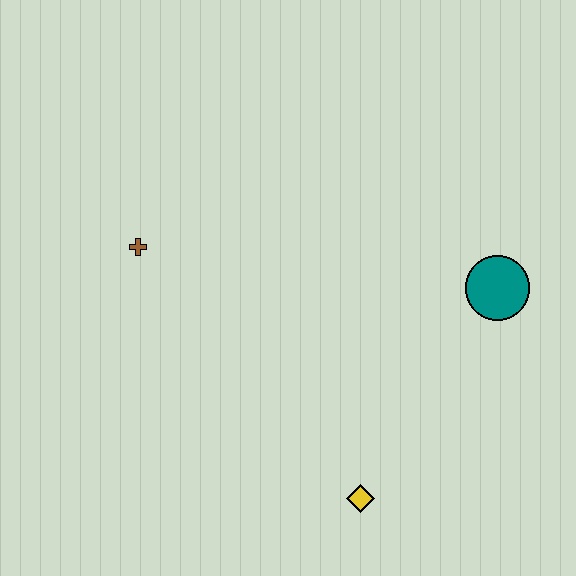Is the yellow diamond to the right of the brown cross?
Yes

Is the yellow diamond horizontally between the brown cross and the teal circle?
Yes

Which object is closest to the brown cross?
The yellow diamond is closest to the brown cross.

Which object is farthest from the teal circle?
The brown cross is farthest from the teal circle.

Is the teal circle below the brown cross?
Yes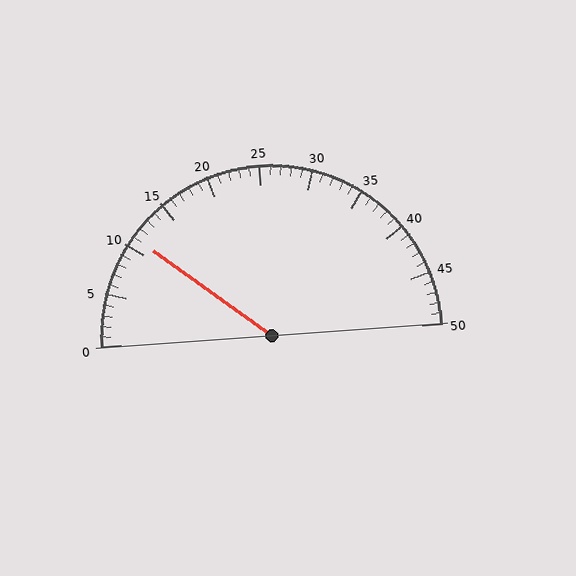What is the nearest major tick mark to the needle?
The nearest major tick mark is 10.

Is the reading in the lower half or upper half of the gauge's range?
The reading is in the lower half of the range (0 to 50).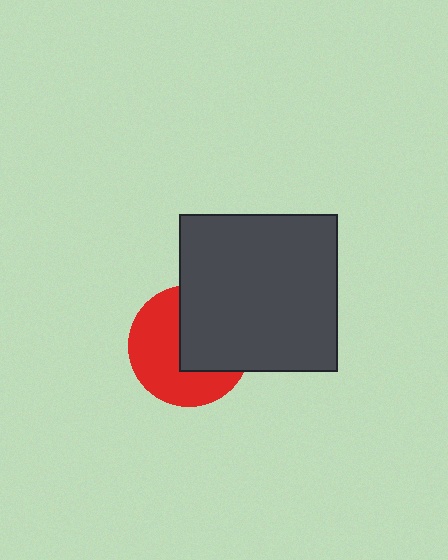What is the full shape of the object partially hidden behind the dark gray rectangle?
The partially hidden object is a red circle.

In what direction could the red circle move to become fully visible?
The red circle could move left. That would shift it out from behind the dark gray rectangle entirely.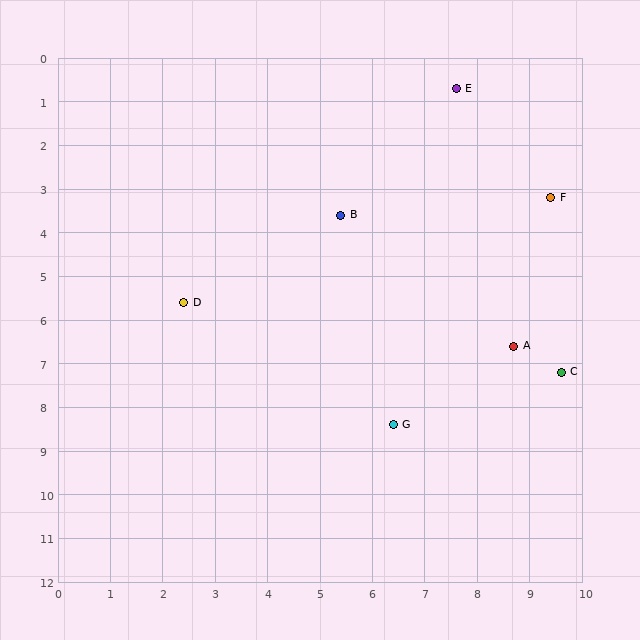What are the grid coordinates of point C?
Point C is at approximately (9.6, 7.2).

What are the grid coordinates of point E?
Point E is at approximately (7.6, 0.7).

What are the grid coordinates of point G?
Point G is at approximately (6.4, 8.4).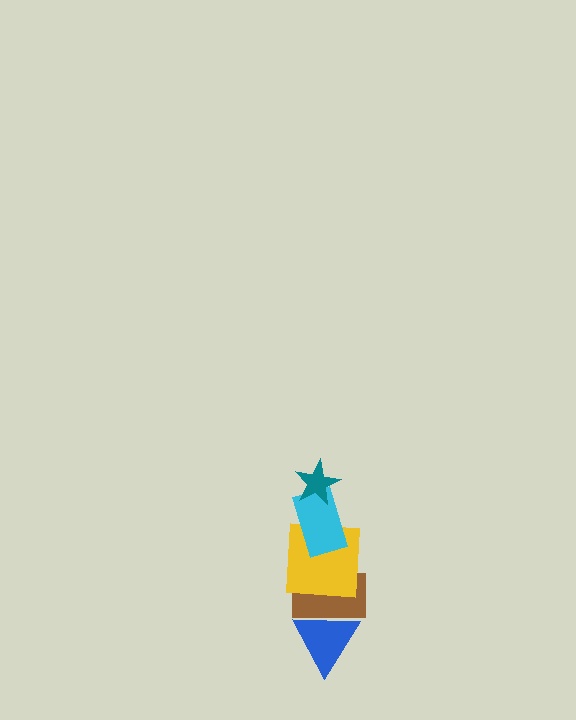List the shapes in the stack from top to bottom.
From top to bottom: the teal star, the cyan rectangle, the yellow square, the brown rectangle, the blue triangle.